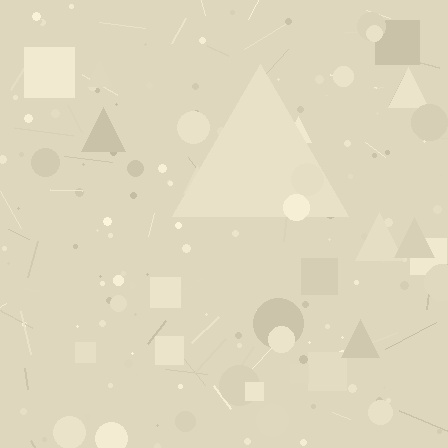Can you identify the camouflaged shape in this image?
The camouflaged shape is a triangle.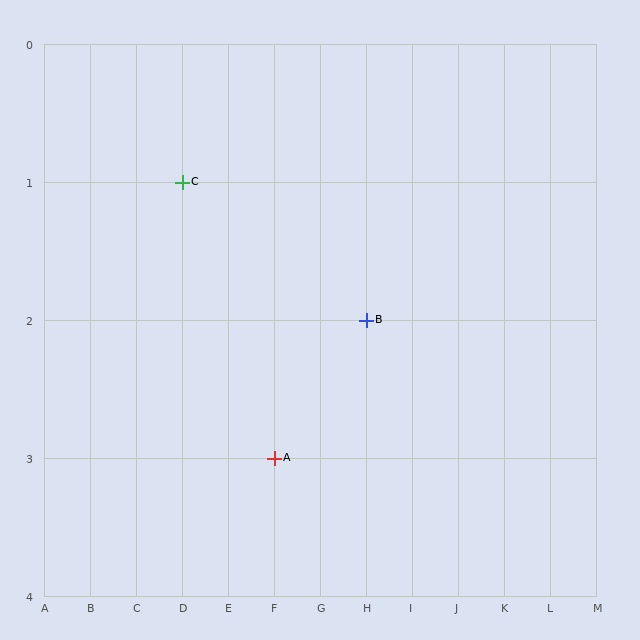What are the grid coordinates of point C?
Point C is at grid coordinates (D, 1).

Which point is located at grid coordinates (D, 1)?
Point C is at (D, 1).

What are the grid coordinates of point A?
Point A is at grid coordinates (F, 3).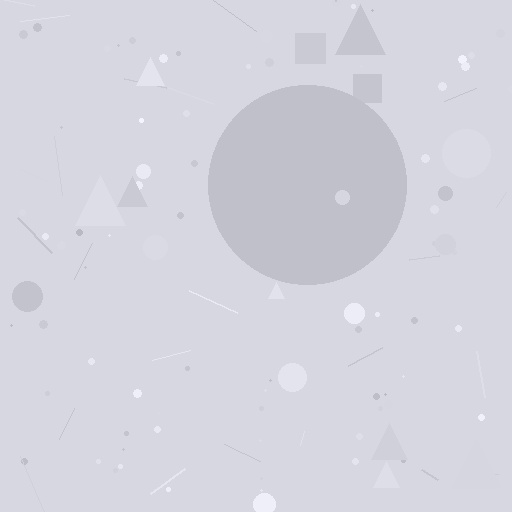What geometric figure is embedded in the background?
A circle is embedded in the background.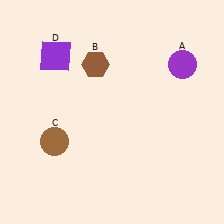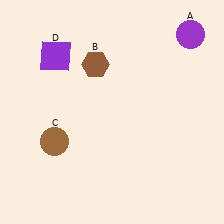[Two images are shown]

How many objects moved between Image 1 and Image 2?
1 object moved between the two images.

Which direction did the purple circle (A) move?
The purple circle (A) moved up.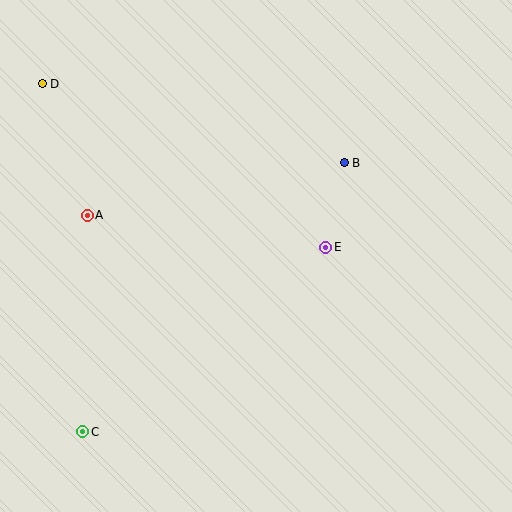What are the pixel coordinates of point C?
Point C is at (83, 432).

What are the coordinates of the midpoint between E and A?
The midpoint between E and A is at (207, 231).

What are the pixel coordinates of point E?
Point E is at (326, 247).